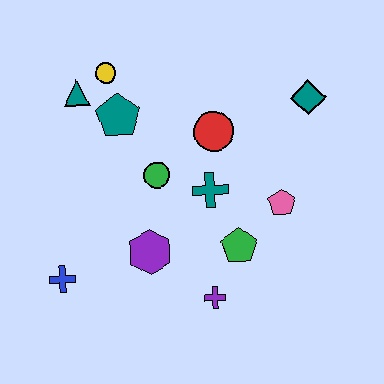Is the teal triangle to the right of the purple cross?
No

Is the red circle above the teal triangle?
No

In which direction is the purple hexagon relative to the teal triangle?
The purple hexagon is below the teal triangle.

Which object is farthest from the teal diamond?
The blue cross is farthest from the teal diamond.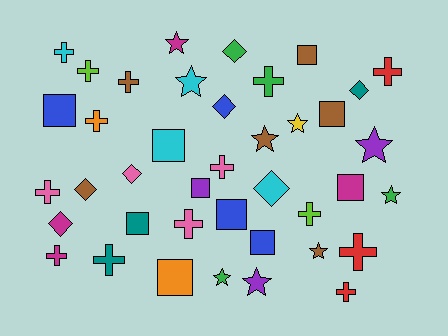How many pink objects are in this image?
There are 4 pink objects.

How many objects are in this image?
There are 40 objects.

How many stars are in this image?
There are 9 stars.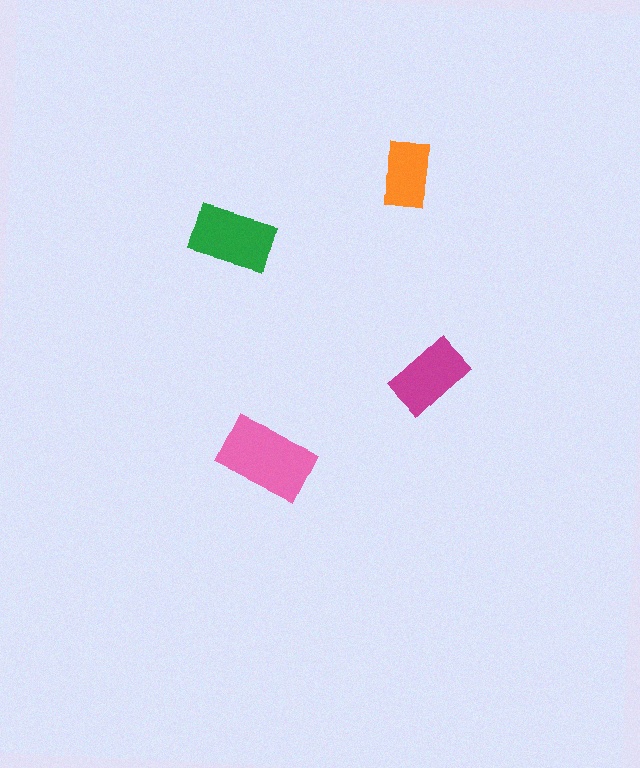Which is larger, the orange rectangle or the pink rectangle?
The pink one.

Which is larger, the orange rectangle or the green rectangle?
The green one.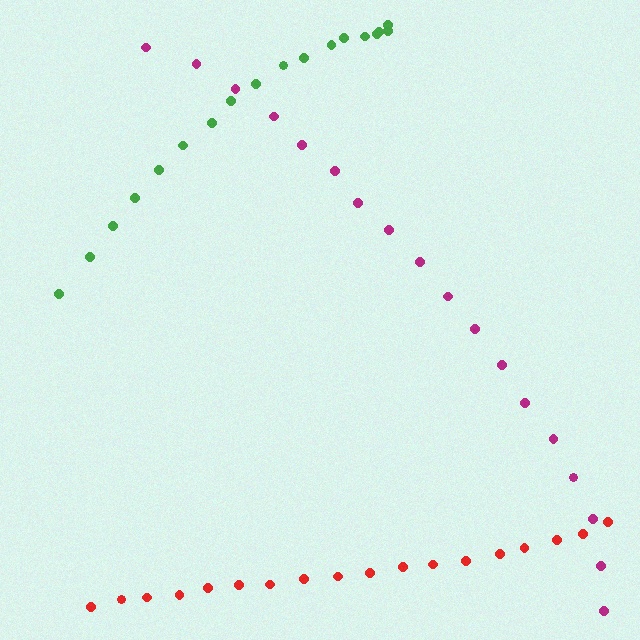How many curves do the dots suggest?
There are 3 distinct paths.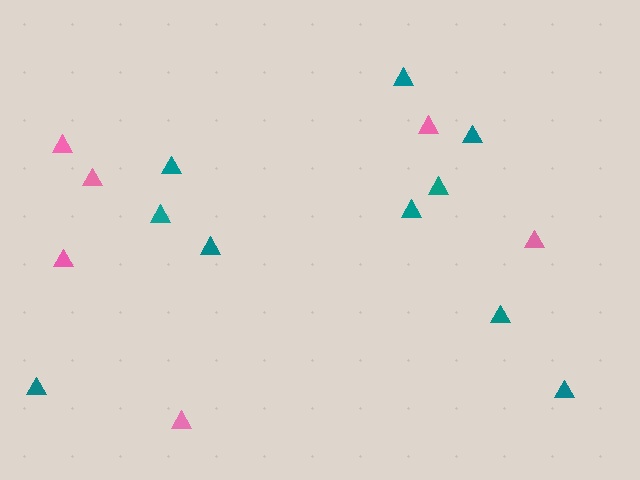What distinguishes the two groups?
There are 2 groups: one group of teal triangles (10) and one group of pink triangles (6).